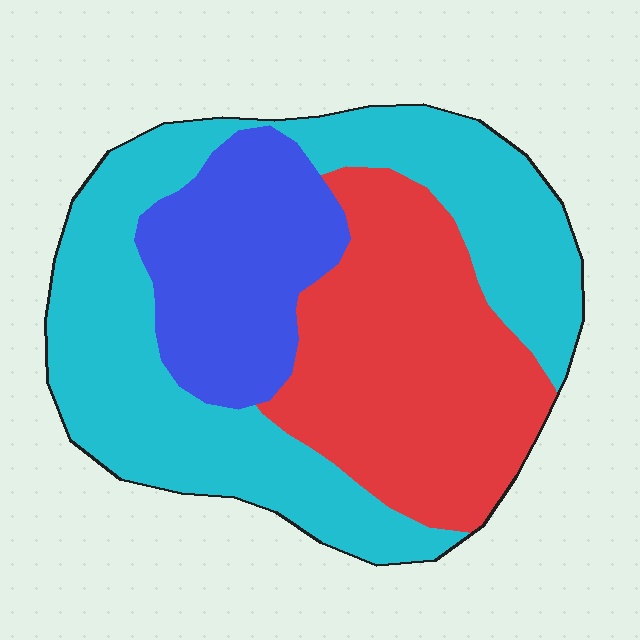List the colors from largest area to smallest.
From largest to smallest: cyan, red, blue.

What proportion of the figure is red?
Red takes up about one third (1/3) of the figure.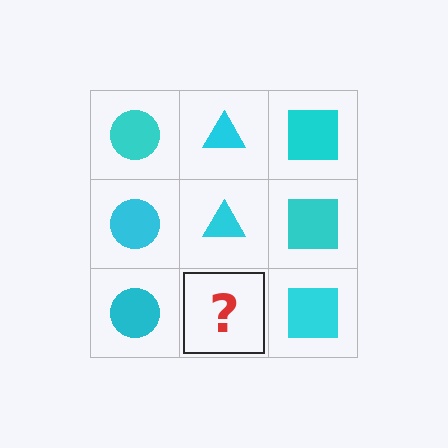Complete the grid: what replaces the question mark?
The question mark should be replaced with a cyan triangle.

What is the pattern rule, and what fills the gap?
The rule is that each column has a consistent shape. The gap should be filled with a cyan triangle.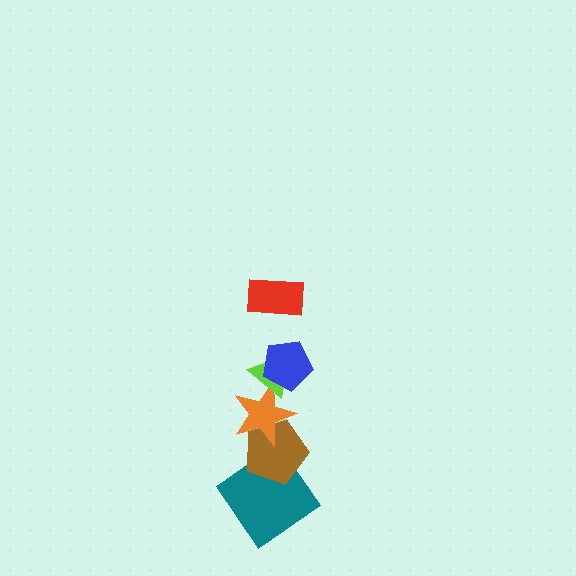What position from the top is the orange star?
The orange star is 4th from the top.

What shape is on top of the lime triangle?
The blue pentagon is on top of the lime triangle.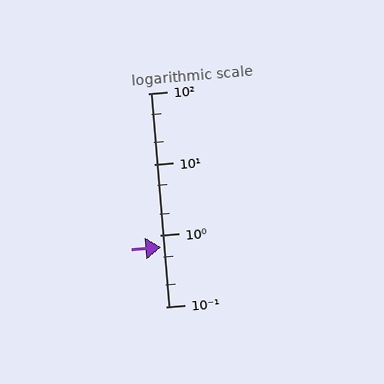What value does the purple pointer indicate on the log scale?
The pointer indicates approximately 0.68.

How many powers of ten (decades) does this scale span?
The scale spans 3 decades, from 0.1 to 100.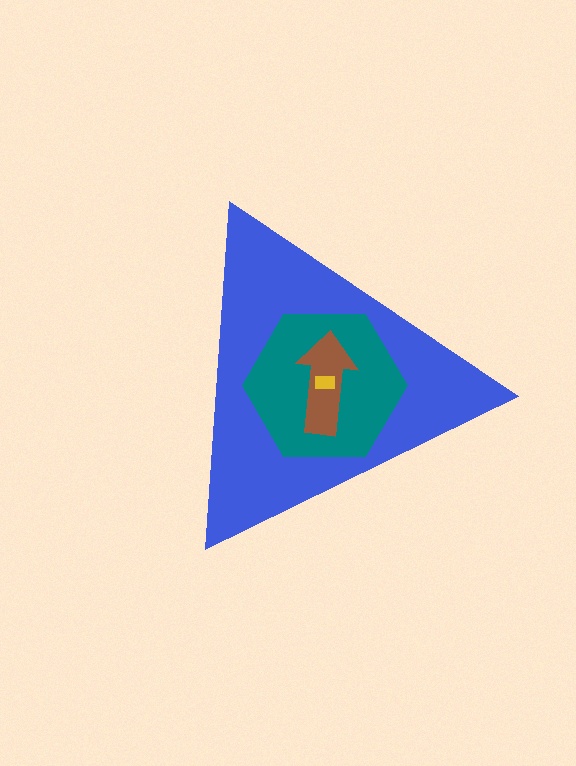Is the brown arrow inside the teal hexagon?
Yes.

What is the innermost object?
The yellow rectangle.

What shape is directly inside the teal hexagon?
The brown arrow.